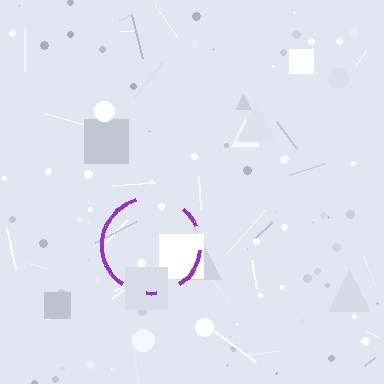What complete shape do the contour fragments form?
The contour fragments form a circle.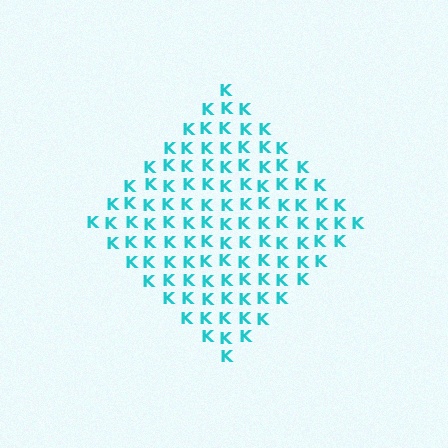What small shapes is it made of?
It is made of small letter K's.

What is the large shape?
The large shape is a diamond.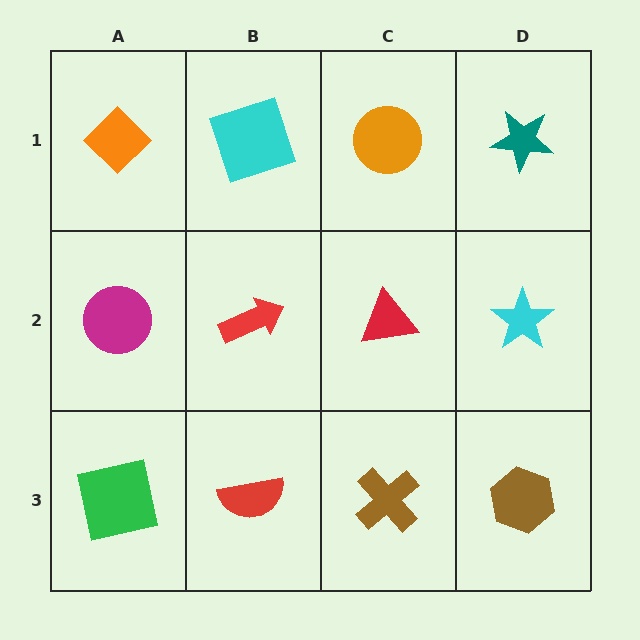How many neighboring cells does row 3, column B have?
3.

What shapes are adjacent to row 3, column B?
A red arrow (row 2, column B), a green square (row 3, column A), a brown cross (row 3, column C).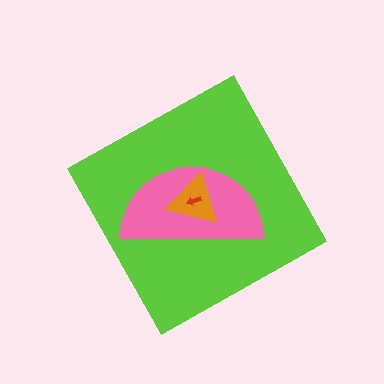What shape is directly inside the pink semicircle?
The orange triangle.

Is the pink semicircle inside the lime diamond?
Yes.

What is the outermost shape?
The lime diamond.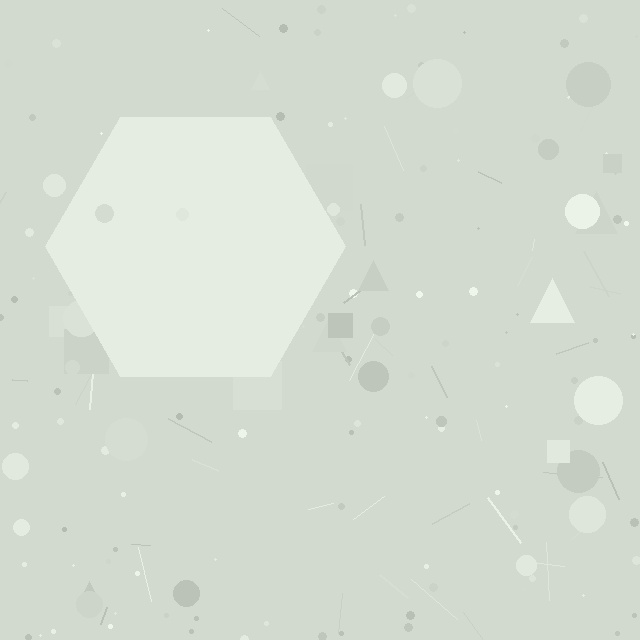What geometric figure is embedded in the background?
A hexagon is embedded in the background.